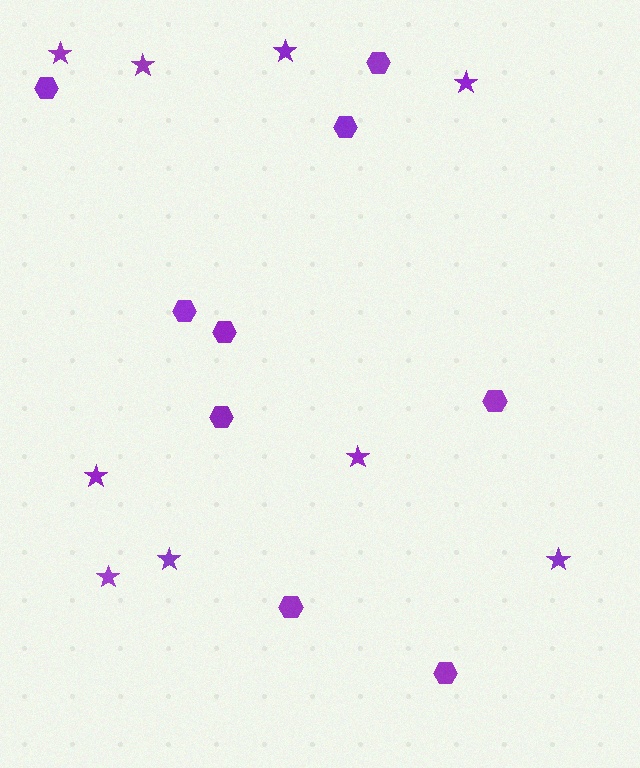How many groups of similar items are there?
There are 2 groups: one group of stars (9) and one group of hexagons (9).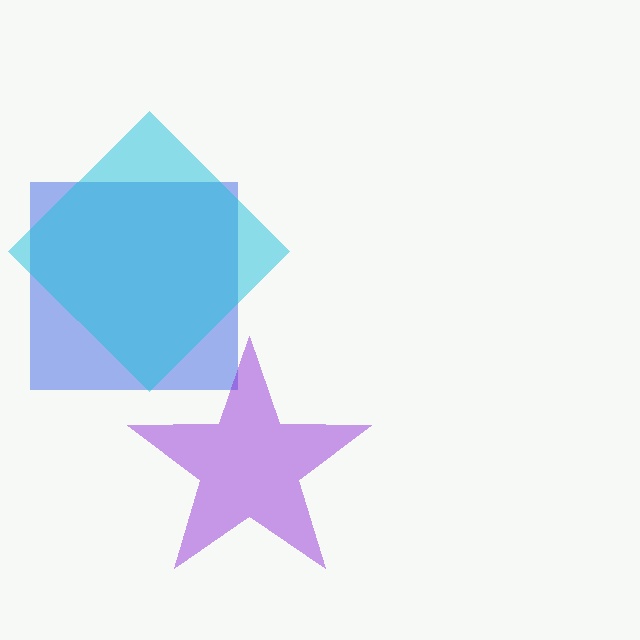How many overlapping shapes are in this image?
There are 3 overlapping shapes in the image.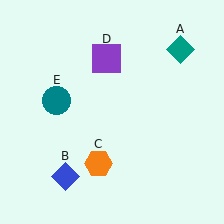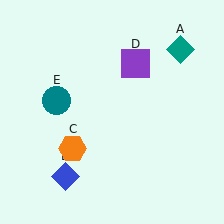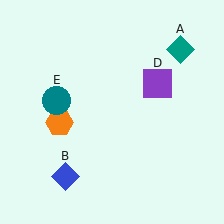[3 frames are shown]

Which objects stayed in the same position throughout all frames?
Teal diamond (object A) and blue diamond (object B) and teal circle (object E) remained stationary.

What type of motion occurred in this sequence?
The orange hexagon (object C), purple square (object D) rotated clockwise around the center of the scene.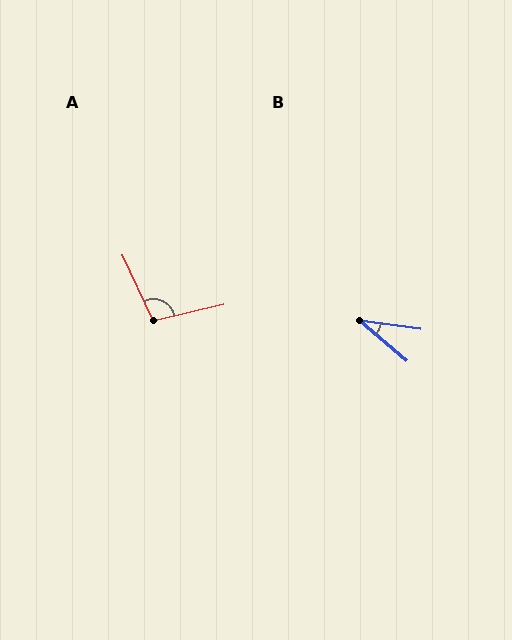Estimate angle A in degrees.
Approximately 101 degrees.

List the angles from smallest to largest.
B (33°), A (101°).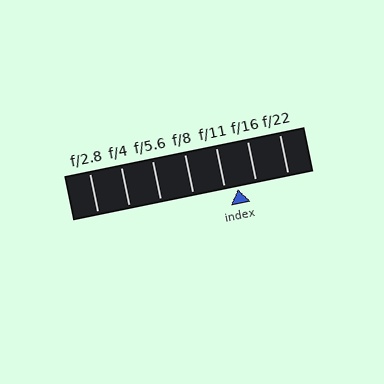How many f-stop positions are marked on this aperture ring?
There are 7 f-stop positions marked.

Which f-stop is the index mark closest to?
The index mark is closest to f/11.